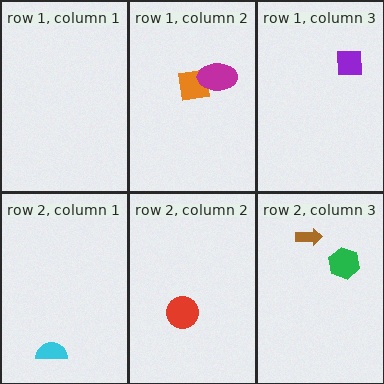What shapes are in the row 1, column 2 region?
The orange square, the magenta ellipse.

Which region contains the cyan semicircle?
The row 2, column 1 region.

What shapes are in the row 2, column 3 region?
The green hexagon, the brown arrow.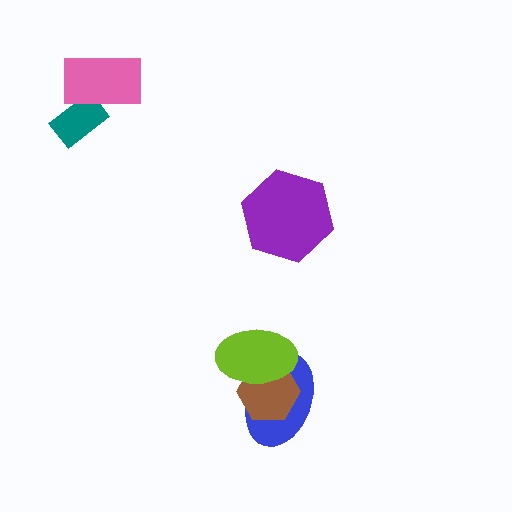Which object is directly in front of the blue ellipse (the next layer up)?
The brown hexagon is directly in front of the blue ellipse.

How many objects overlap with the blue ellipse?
2 objects overlap with the blue ellipse.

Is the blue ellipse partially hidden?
Yes, it is partially covered by another shape.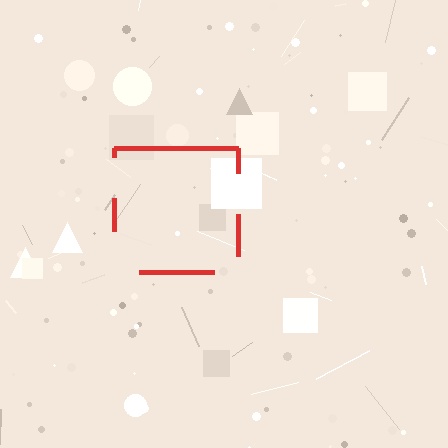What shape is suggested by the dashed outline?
The dashed outline suggests a square.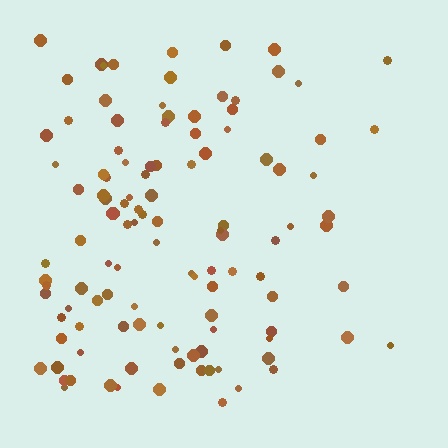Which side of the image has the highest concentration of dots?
The left.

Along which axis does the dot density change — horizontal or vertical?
Horizontal.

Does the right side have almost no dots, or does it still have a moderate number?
Still a moderate number, just noticeably fewer than the left.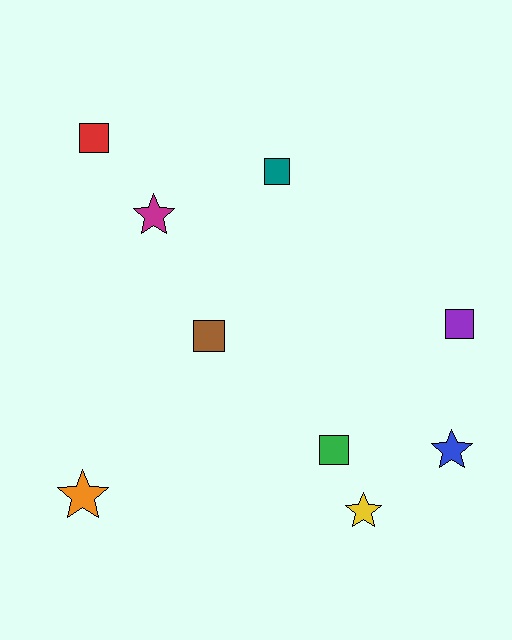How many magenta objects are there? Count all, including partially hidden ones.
There is 1 magenta object.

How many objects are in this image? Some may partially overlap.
There are 9 objects.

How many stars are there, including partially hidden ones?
There are 4 stars.